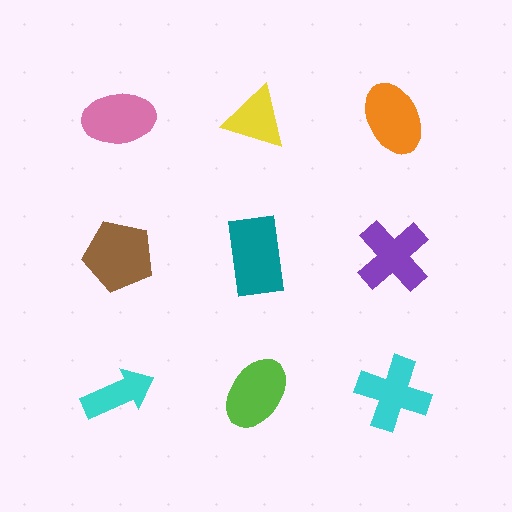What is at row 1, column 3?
An orange ellipse.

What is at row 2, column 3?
A purple cross.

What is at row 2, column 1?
A brown pentagon.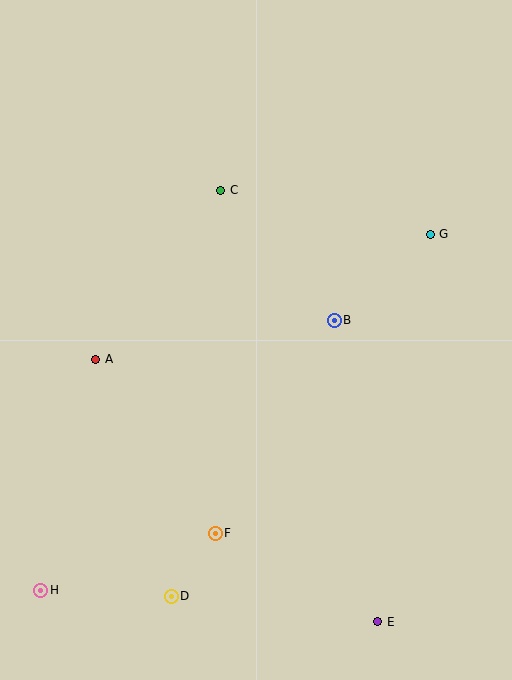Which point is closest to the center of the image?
Point B at (334, 320) is closest to the center.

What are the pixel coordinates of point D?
Point D is at (171, 596).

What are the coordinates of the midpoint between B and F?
The midpoint between B and F is at (275, 427).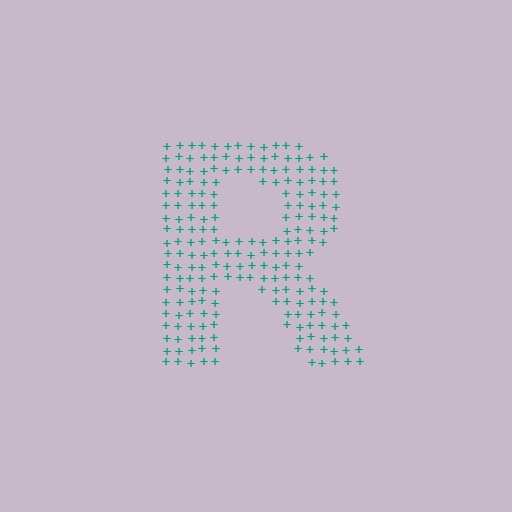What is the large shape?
The large shape is the letter R.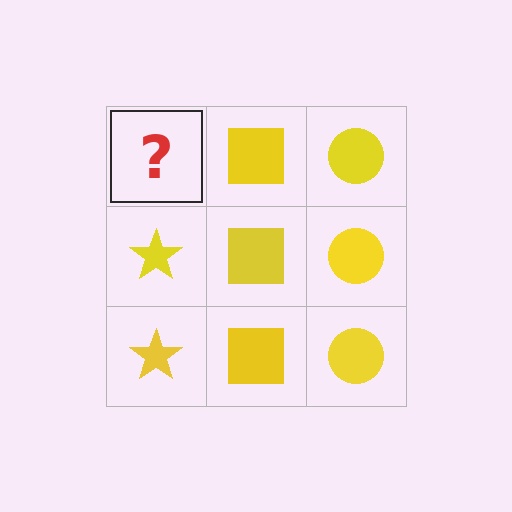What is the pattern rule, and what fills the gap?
The rule is that each column has a consistent shape. The gap should be filled with a yellow star.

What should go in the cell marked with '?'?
The missing cell should contain a yellow star.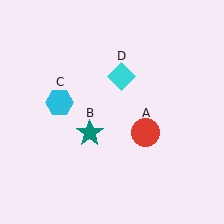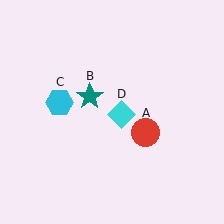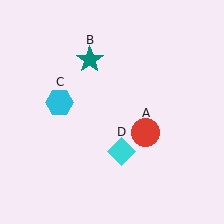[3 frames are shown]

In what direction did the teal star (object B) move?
The teal star (object B) moved up.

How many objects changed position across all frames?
2 objects changed position: teal star (object B), cyan diamond (object D).